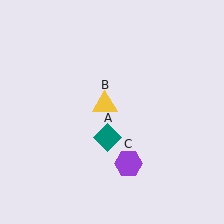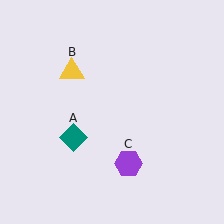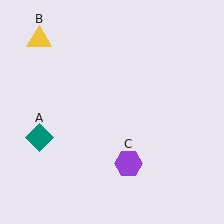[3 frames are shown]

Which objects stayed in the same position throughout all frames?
Purple hexagon (object C) remained stationary.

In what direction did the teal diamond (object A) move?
The teal diamond (object A) moved left.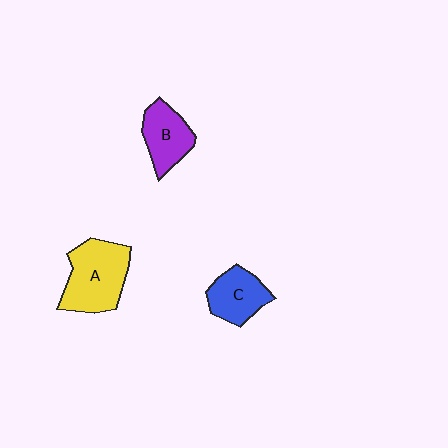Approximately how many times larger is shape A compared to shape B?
Approximately 1.5 times.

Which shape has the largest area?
Shape A (yellow).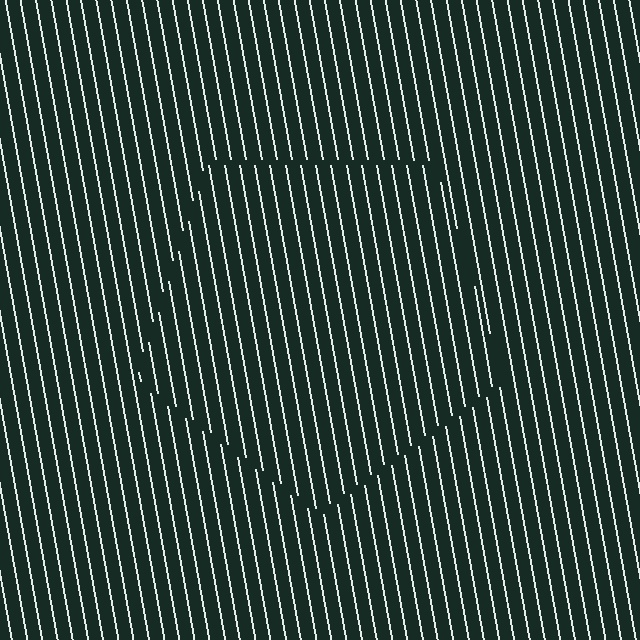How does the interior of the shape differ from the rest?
The interior of the shape contains the same grating, shifted by half a period — the contour is defined by the phase discontinuity where line-ends from the inner and outer gratings abut.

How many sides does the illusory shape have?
5 sides — the line-ends trace a pentagon.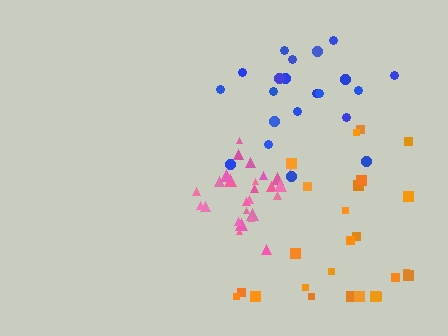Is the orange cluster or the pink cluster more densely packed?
Pink.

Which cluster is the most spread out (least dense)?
Orange.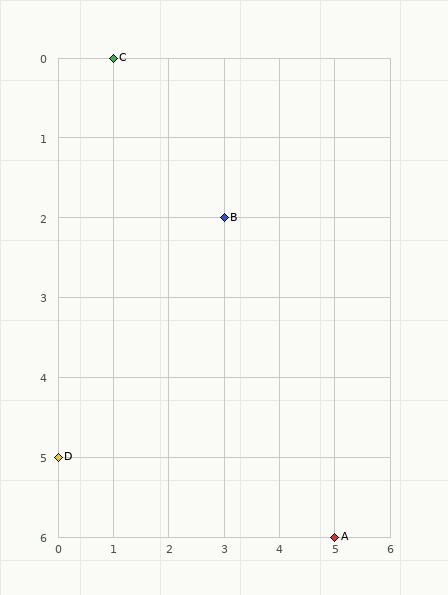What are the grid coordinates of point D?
Point D is at grid coordinates (0, 5).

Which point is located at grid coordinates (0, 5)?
Point D is at (0, 5).